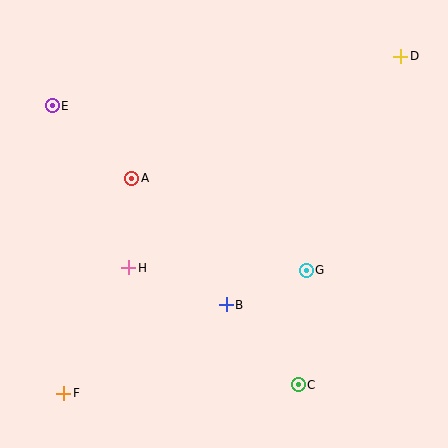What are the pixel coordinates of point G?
Point G is at (306, 270).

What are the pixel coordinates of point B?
Point B is at (226, 305).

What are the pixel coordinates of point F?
Point F is at (64, 393).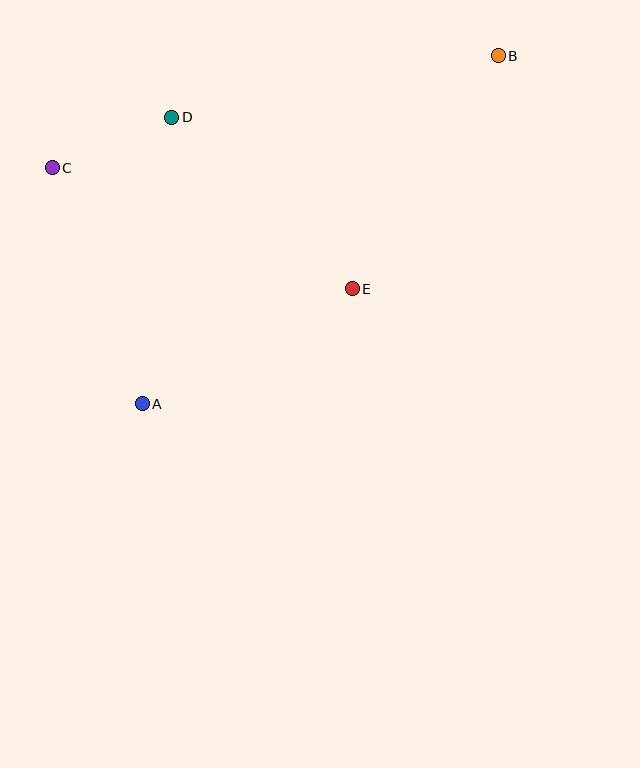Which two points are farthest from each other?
Points A and B are farthest from each other.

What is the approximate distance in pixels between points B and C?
The distance between B and C is approximately 460 pixels.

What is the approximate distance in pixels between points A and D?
The distance between A and D is approximately 288 pixels.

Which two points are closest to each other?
Points C and D are closest to each other.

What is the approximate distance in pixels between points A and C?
The distance between A and C is approximately 253 pixels.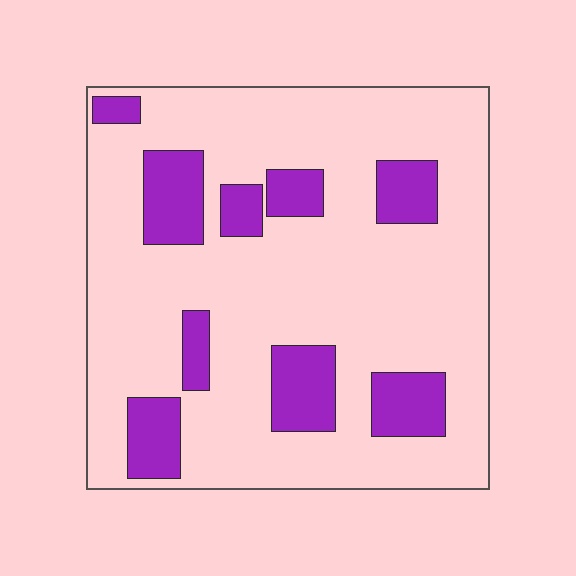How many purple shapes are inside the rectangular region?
9.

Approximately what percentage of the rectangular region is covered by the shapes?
Approximately 20%.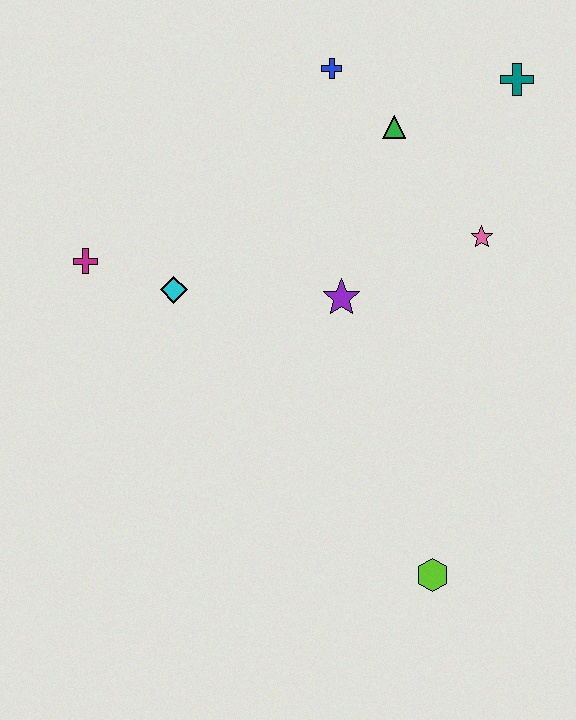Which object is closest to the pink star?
The green triangle is closest to the pink star.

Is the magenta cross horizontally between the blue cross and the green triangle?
No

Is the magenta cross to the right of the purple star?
No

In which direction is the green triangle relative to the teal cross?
The green triangle is to the left of the teal cross.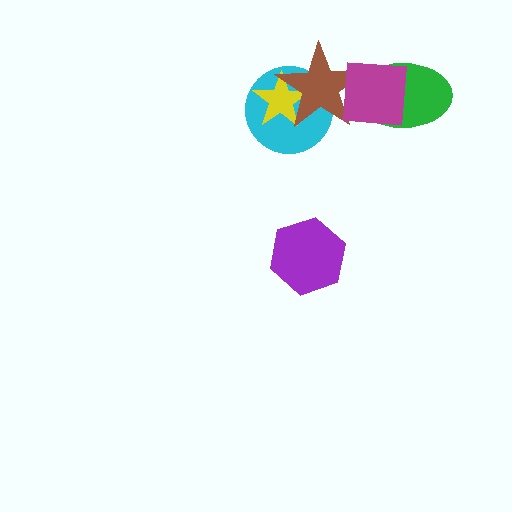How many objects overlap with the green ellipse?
2 objects overlap with the green ellipse.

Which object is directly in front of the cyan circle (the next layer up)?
The yellow star is directly in front of the cyan circle.